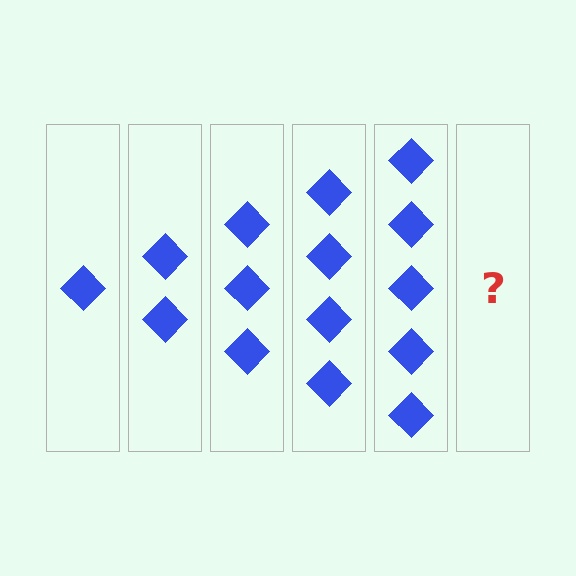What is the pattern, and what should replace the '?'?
The pattern is that each step adds one more diamond. The '?' should be 6 diamonds.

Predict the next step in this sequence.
The next step is 6 diamonds.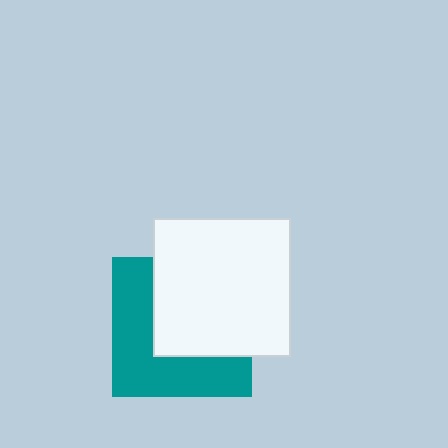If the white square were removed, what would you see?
You would see the complete teal square.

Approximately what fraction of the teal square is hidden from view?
Roughly 50% of the teal square is hidden behind the white square.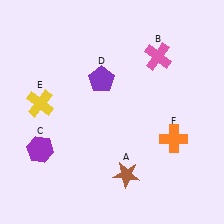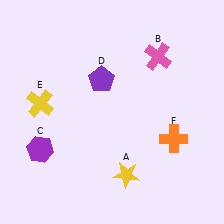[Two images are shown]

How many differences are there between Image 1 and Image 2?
There is 1 difference between the two images.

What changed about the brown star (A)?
In Image 1, A is brown. In Image 2, it changed to yellow.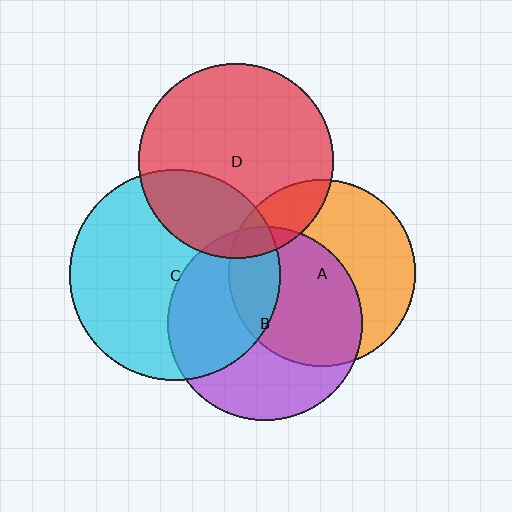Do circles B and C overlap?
Yes.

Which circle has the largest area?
Circle C (cyan).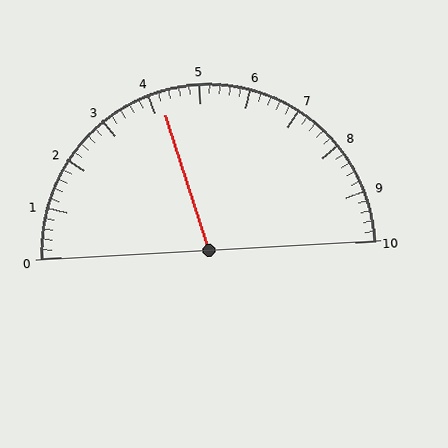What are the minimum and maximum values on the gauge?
The gauge ranges from 0 to 10.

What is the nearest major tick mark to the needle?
The nearest major tick mark is 4.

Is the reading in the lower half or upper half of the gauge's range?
The reading is in the lower half of the range (0 to 10).